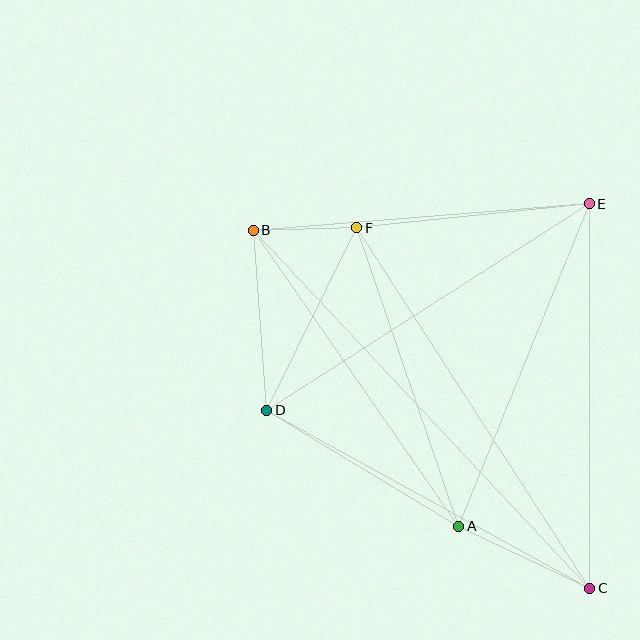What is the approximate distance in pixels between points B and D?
The distance between B and D is approximately 181 pixels.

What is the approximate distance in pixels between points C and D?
The distance between C and D is approximately 369 pixels.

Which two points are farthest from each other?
Points B and C are farthest from each other.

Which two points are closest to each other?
Points B and F are closest to each other.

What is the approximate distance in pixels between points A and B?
The distance between A and B is approximately 360 pixels.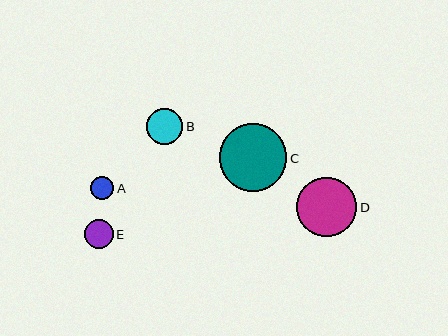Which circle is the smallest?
Circle A is the smallest with a size of approximately 24 pixels.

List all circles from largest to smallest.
From largest to smallest: C, D, B, E, A.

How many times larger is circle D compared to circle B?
Circle D is approximately 1.7 times the size of circle B.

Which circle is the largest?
Circle C is the largest with a size of approximately 68 pixels.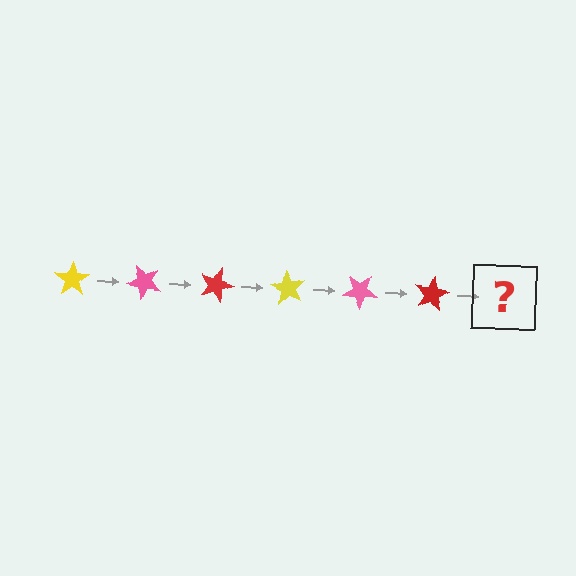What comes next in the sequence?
The next element should be a yellow star, rotated 270 degrees from the start.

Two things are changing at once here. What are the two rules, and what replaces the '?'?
The two rules are that it rotates 45 degrees each step and the color cycles through yellow, pink, and red. The '?' should be a yellow star, rotated 270 degrees from the start.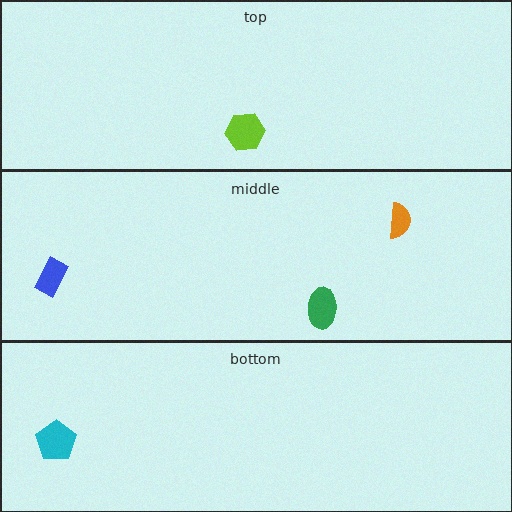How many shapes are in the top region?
1.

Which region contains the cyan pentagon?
The bottom region.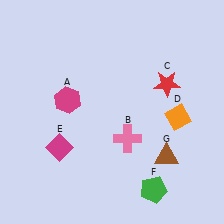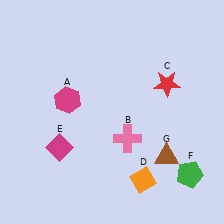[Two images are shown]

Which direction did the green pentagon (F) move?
The green pentagon (F) moved right.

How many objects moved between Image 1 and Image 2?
2 objects moved between the two images.